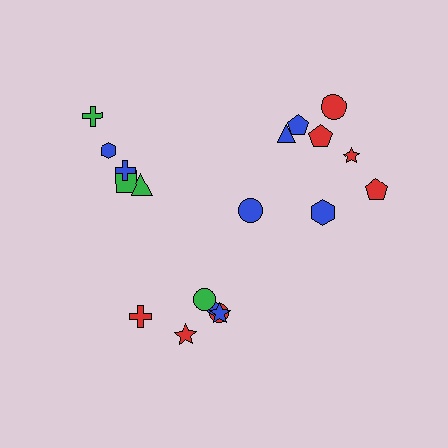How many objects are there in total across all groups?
There are 19 objects.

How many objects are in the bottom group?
There are 6 objects.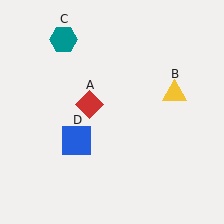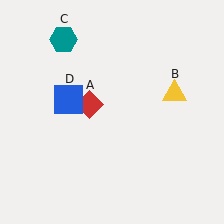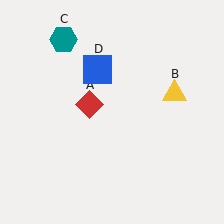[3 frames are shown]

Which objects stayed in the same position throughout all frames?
Red diamond (object A) and yellow triangle (object B) and teal hexagon (object C) remained stationary.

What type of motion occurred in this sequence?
The blue square (object D) rotated clockwise around the center of the scene.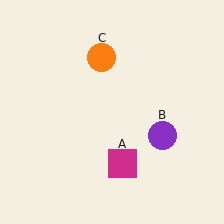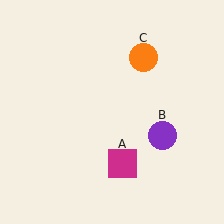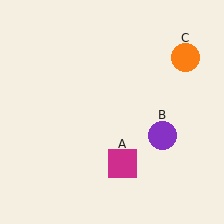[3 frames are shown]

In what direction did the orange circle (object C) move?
The orange circle (object C) moved right.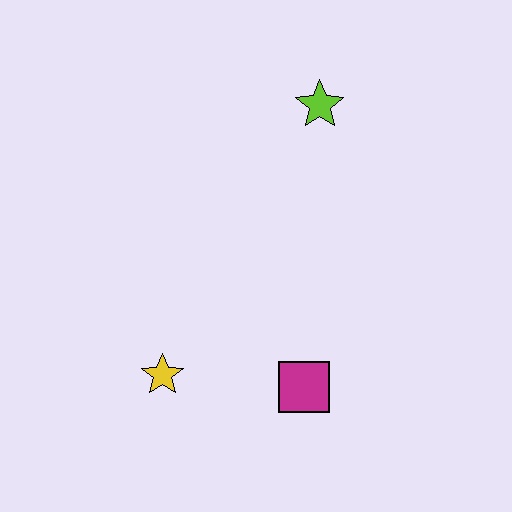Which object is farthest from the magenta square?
The lime star is farthest from the magenta square.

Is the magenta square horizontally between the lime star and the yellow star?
Yes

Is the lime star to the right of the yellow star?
Yes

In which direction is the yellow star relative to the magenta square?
The yellow star is to the left of the magenta square.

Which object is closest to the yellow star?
The magenta square is closest to the yellow star.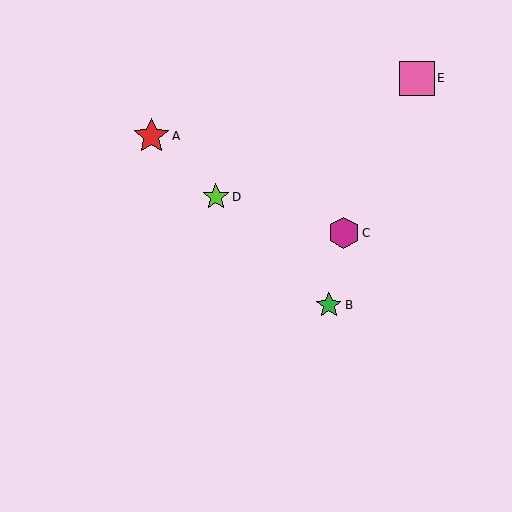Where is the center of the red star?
The center of the red star is at (151, 136).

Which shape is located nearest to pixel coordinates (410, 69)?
The pink square (labeled E) at (417, 78) is nearest to that location.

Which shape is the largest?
The red star (labeled A) is the largest.